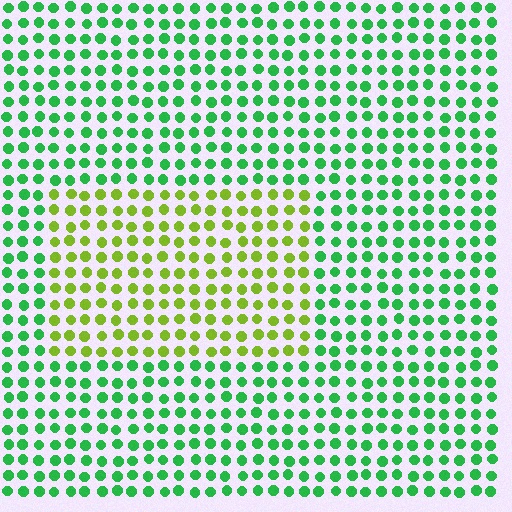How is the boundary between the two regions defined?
The boundary is defined purely by a slight shift in hue (about 49 degrees). Spacing, size, and orientation are identical on both sides.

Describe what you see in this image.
The image is filled with small green elements in a uniform arrangement. A rectangle-shaped region is visible where the elements are tinted to a slightly different hue, forming a subtle color boundary.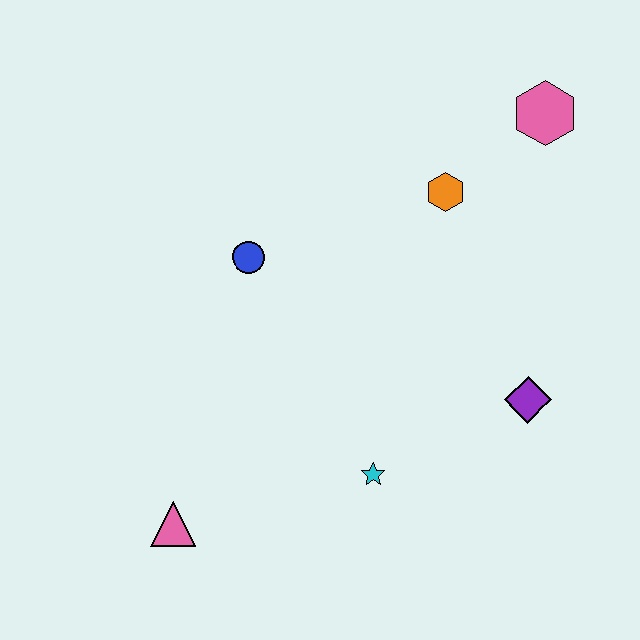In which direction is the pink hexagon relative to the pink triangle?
The pink hexagon is above the pink triangle.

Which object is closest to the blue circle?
The orange hexagon is closest to the blue circle.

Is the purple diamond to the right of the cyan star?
Yes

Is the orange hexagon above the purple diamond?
Yes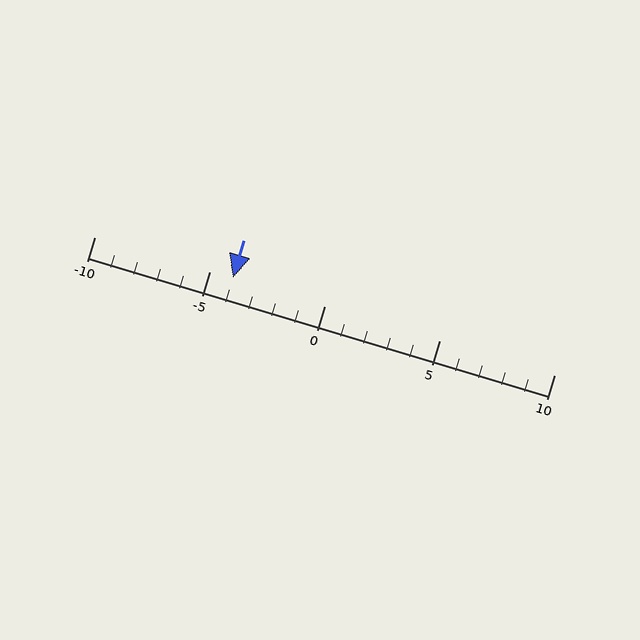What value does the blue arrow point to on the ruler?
The blue arrow points to approximately -4.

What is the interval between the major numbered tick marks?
The major tick marks are spaced 5 units apart.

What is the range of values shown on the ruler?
The ruler shows values from -10 to 10.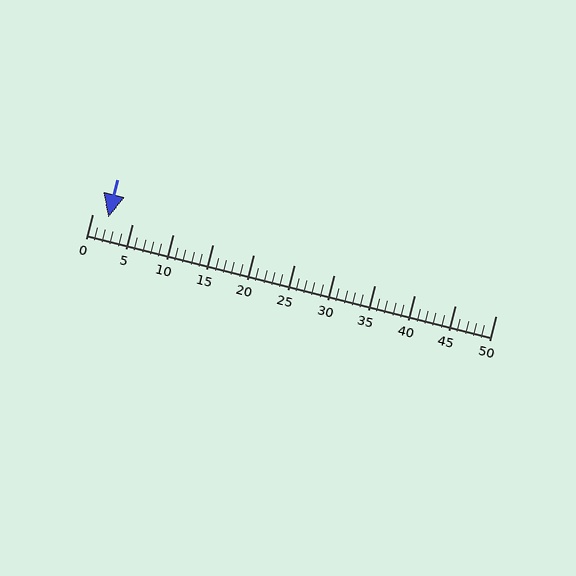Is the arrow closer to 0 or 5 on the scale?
The arrow is closer to 0.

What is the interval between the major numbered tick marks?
The major tick marks are spaced 5 units apart.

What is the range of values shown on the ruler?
The ruler shows values from 0 to 50.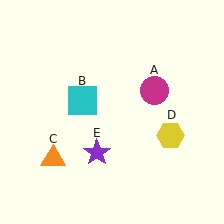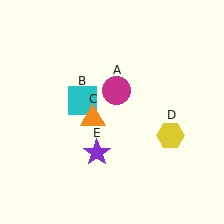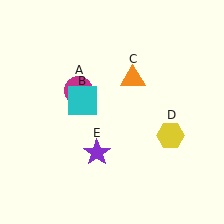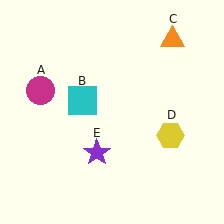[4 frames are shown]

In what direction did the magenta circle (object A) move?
The magenta circle (object A) moved left.